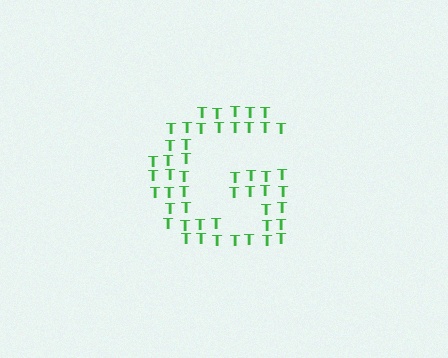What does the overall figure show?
The overall figure shows the letter G.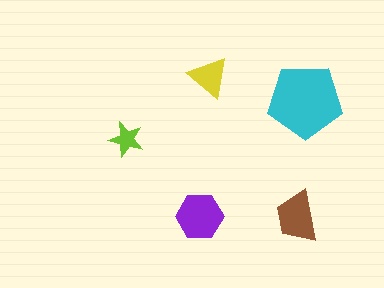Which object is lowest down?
The brown trapezoid is bottommost.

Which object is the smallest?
The lime star.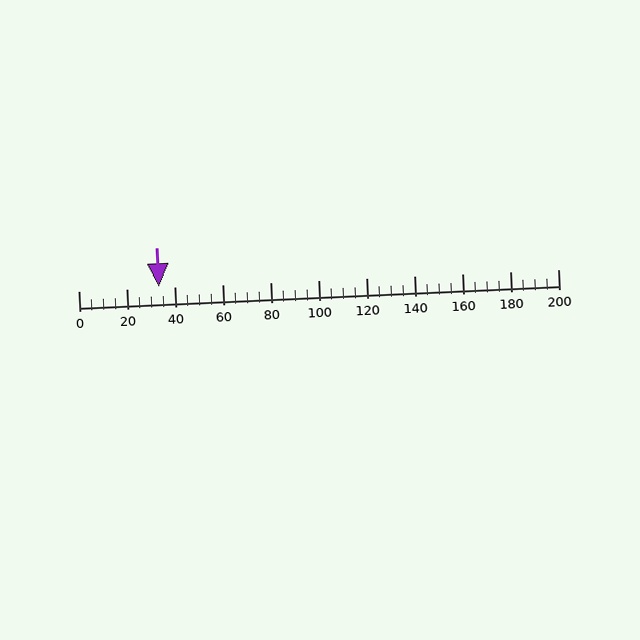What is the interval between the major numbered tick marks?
The major tick marks are spaced 20 units apart.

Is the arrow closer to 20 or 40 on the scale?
The arrow is closer to 40.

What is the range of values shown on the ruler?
The ruler shows values from 0 to 200.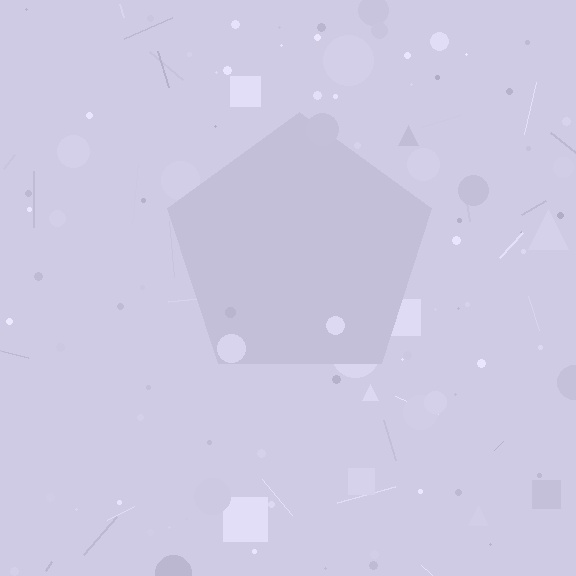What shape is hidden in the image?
A pentagon is hidden in the image.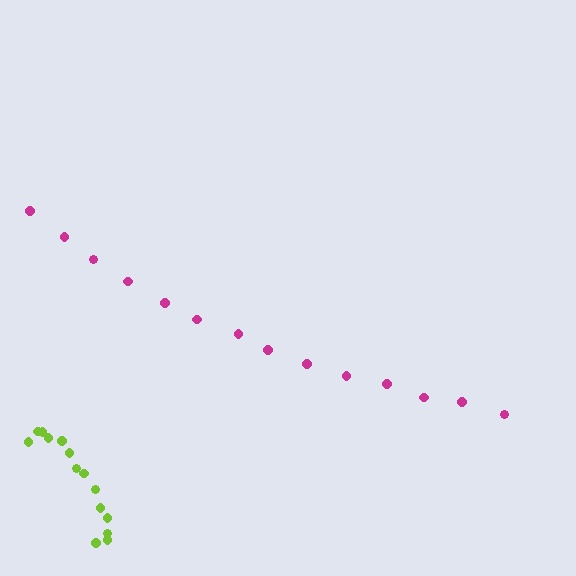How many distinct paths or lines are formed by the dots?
There are 2 distinct paths.